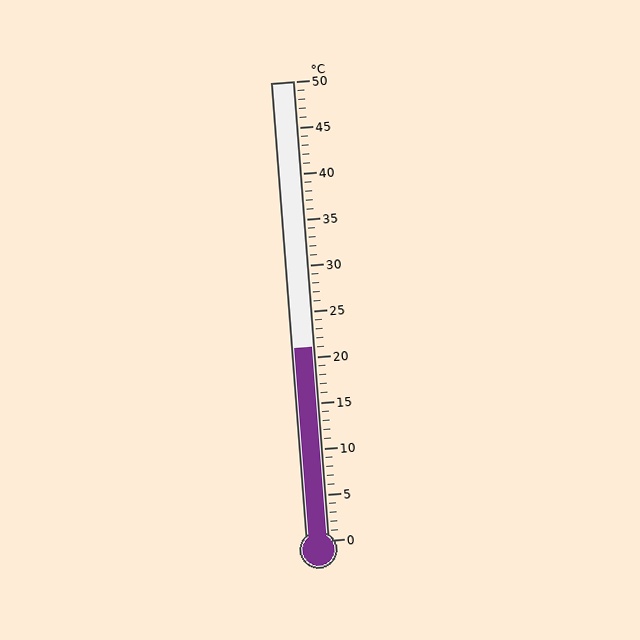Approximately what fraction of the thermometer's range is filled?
The thermometer is filled to approximately 40% of its range.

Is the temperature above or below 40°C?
The temperature is below 40°C.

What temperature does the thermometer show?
The thermometer shows approximately 21°C.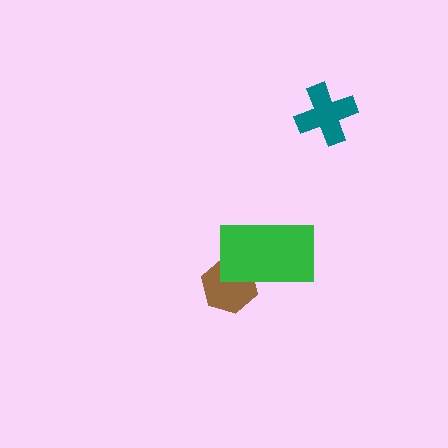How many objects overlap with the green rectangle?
1 object overlaps with the green rectangle.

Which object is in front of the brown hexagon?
The green rectangle is in front of the brown hexagon.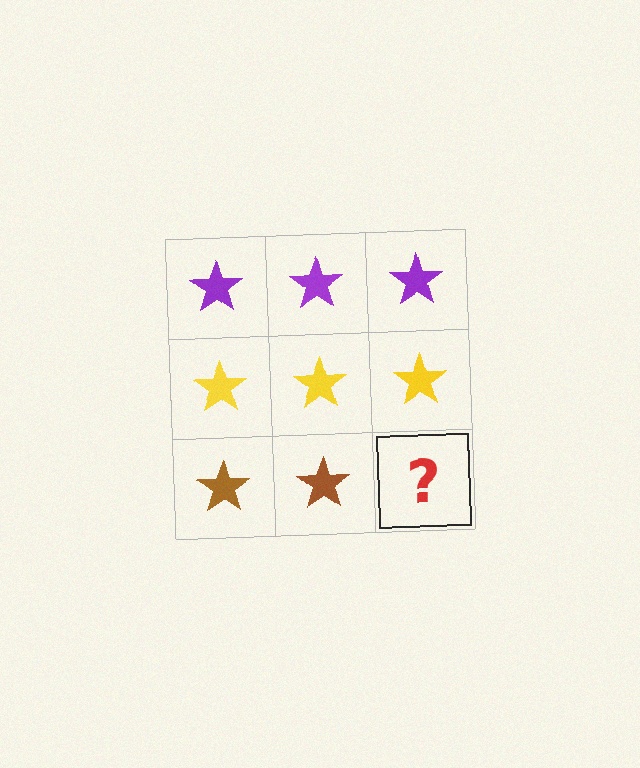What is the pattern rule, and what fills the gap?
The rule is that each row has a consistent color. The gap should be filled with a brown star.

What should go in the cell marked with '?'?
The missing cell should contain a brown star.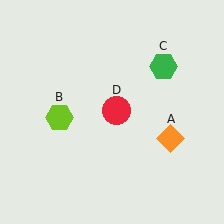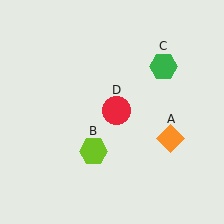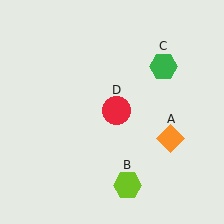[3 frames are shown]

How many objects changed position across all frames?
1 object changed position: lime hexagon (object B).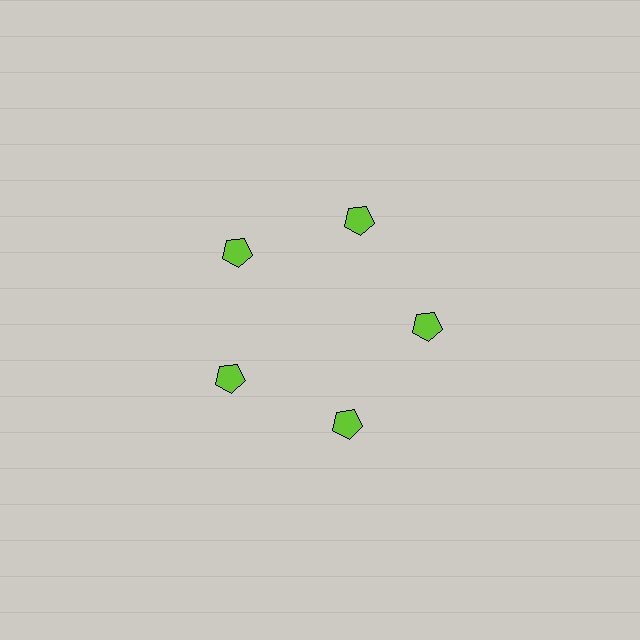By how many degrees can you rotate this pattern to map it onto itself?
The pattern maps onto itself every 72 degrees of rotation.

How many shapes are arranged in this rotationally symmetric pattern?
There are 5 shapes, arranged in 5 groups of 1.